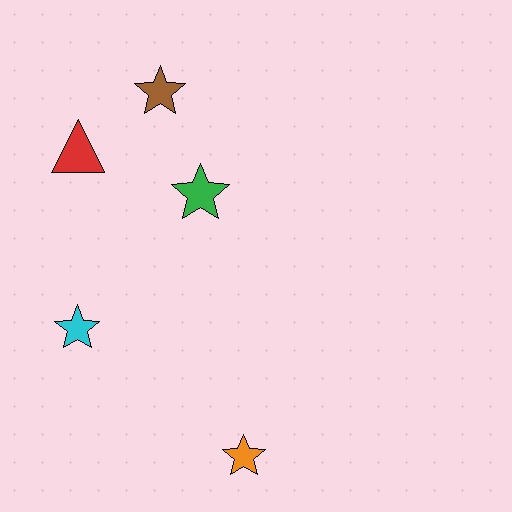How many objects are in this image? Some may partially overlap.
There are 5 objects.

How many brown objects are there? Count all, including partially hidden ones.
There is 1 brown object.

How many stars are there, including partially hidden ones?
There are 4 stars.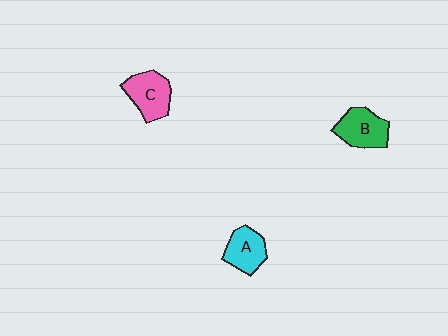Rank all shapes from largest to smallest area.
From largest to smallest: C (pink), B (green), A (cyan).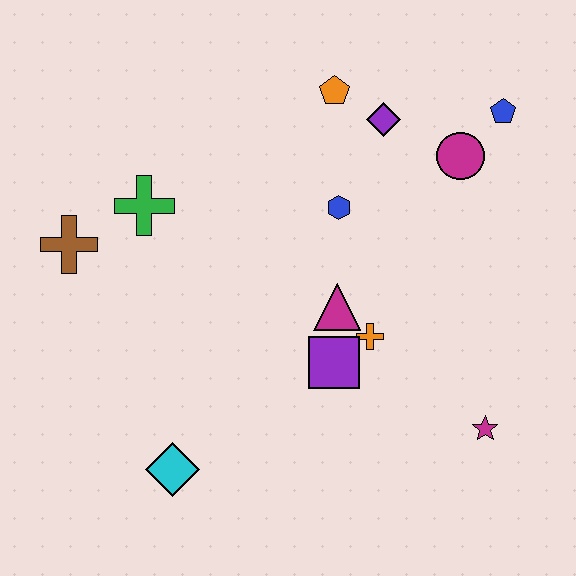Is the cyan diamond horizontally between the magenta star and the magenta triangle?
No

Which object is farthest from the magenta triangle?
The brown cross is farthest from the magenta triangle.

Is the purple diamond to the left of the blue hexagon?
No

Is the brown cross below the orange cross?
No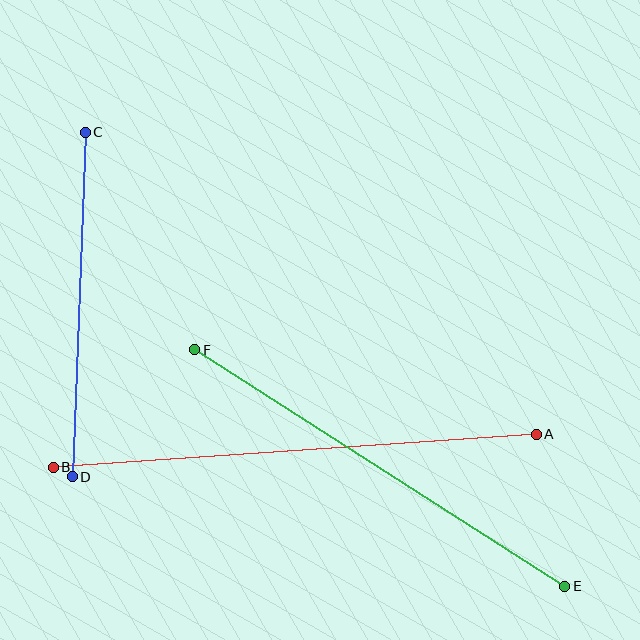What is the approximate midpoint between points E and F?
The midpoint is at approximately (380, 468) pixels.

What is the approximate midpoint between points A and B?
The midpoint is at approximately (295, 451) pixels.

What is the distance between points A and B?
The distance is approximately 484 pixels.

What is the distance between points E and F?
The distance is approximately 439 pixels.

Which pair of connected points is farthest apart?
Points A and B are farthest apart.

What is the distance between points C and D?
The distance is approximately 345 pixels.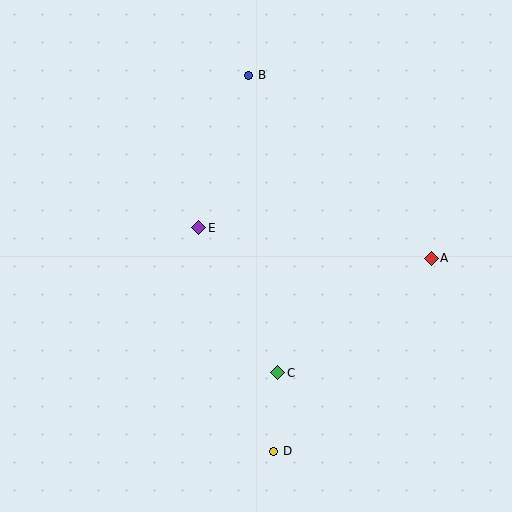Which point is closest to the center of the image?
Point E at (198, 228) is closest to the center.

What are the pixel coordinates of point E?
Point E is at (198, 228).